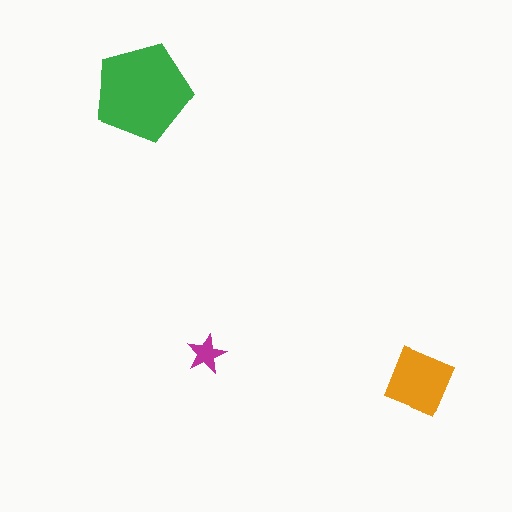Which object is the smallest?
The magenta star.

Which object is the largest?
The green pentagon.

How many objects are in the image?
There are 3 objects in the image.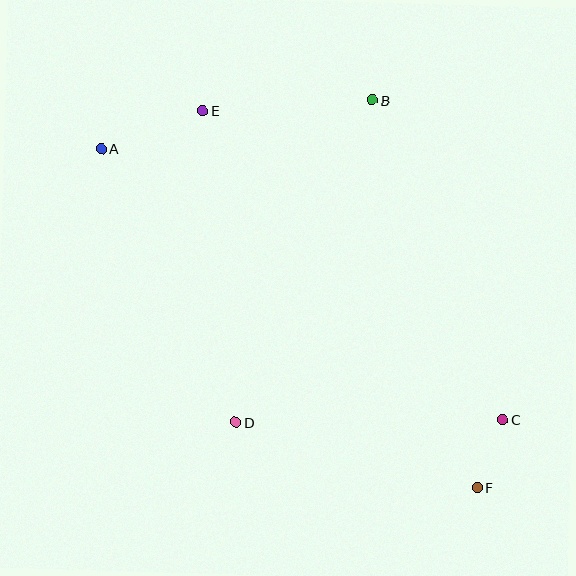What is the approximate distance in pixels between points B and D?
The distance between B and D is approximately 350 pixels.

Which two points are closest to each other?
Points C and F are closest to each other.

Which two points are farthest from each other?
Points A and F are farthest from each other.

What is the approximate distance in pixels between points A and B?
The distance between A and B is approximately 275 pixels.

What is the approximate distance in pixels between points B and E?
The distance between B and E is approximately 170 pixels.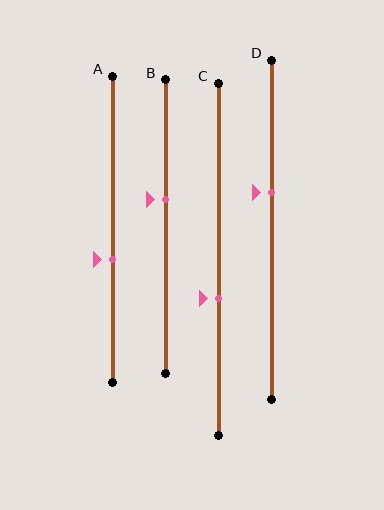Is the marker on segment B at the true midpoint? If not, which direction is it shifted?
No, the marker on segment B is shifted upward by about 9% of the segment length.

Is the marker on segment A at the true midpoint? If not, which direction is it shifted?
No, the marker on segment A is shifted downward by about 10% of the segment length.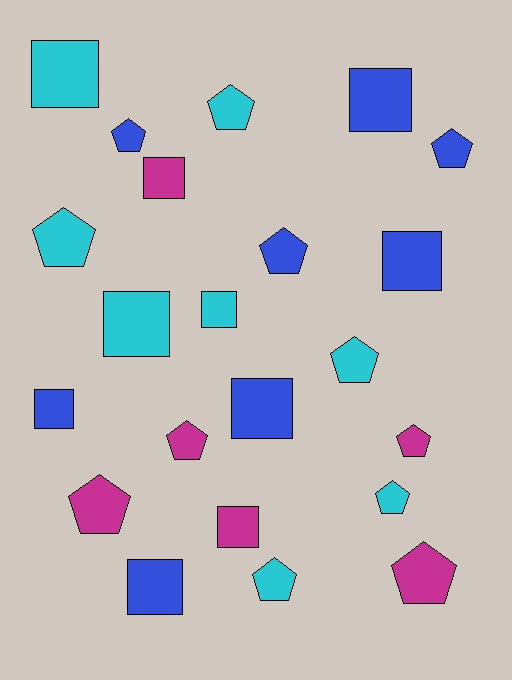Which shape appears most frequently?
Pentagon, with 12 objects.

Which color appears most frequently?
Blue, with 8 objects.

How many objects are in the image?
There are 22 objects.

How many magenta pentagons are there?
There are 4 magenta pentagons.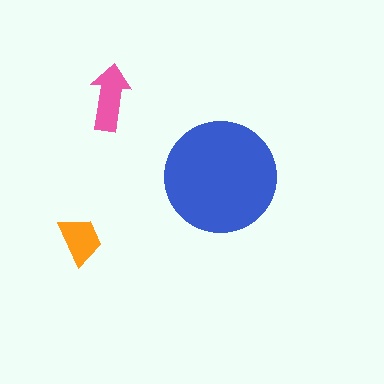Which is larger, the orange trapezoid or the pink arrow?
The pink arrow.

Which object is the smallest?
The orange trapezoid.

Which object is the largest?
The blue circle.